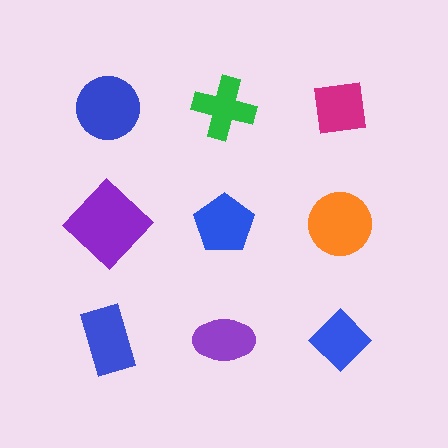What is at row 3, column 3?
A blue diamond.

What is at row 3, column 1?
A blue rectangle.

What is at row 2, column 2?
A blue pentagon.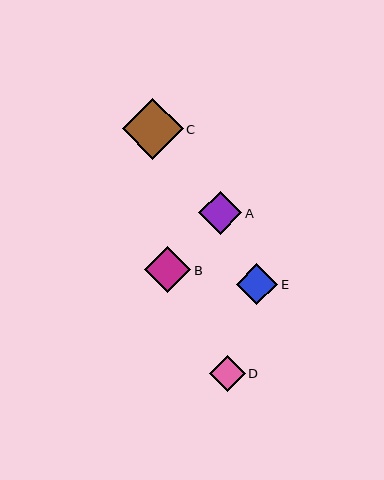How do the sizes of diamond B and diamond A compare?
Diamond B and diamond A are approximately the same size.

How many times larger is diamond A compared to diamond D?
Diamond A is approximately 1.2 times the size of diamond D.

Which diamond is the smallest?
Diamond D is the smallest with a size of approximately 35 pixels.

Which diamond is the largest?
Diamond C is the largest with a size of approximately 61 pixels.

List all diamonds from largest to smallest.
From largest to smallest: C, B, A, E, D.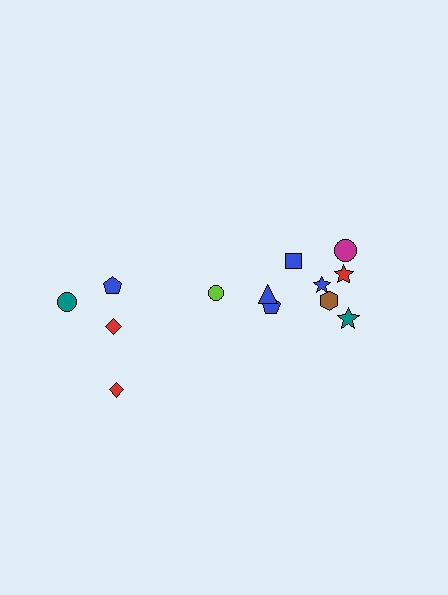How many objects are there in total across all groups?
There are 13 objects.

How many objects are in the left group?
There are 5 objects.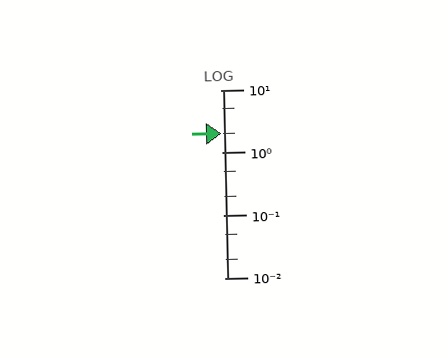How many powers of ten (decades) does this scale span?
The scale spans 3 decades, from 0.01 to 10.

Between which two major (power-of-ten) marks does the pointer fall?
The pointer is between 1 and 10.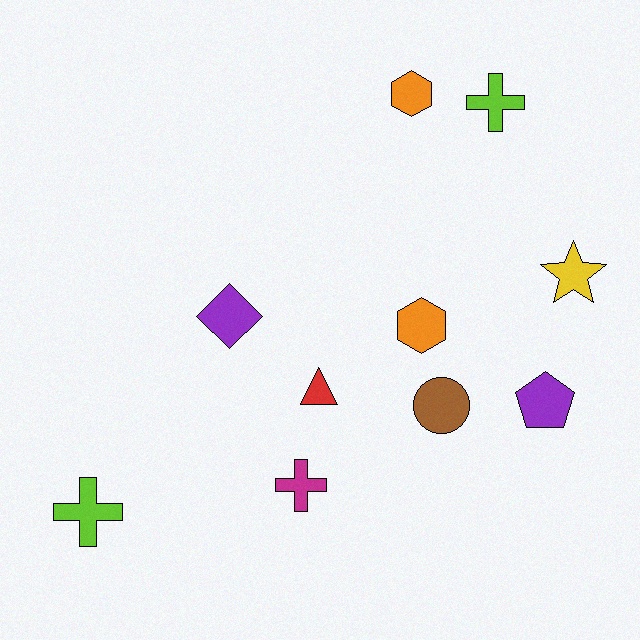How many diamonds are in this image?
There is 1 diamond.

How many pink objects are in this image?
There are no pink objects.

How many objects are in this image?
There are 10 objects.